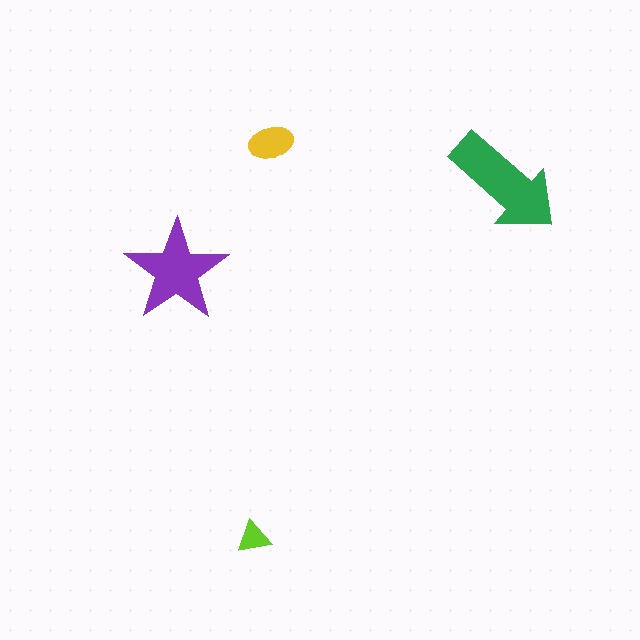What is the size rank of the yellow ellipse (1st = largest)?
3rd.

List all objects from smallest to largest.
The lime triangle, the yellow ellipse, the purple star, the green arrow.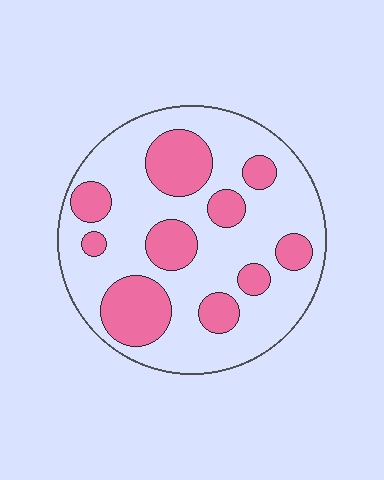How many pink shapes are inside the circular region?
10.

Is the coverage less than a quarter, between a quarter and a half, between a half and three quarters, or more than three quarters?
Between a quarter and a half.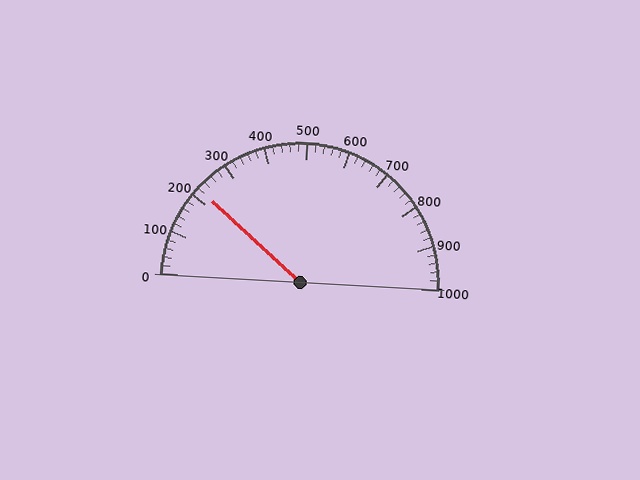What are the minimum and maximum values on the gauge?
The gauge ranges from 0 to 1000.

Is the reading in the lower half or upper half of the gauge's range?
The reading is in the lower half of the range (0 to 1000).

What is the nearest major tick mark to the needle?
The nearest major tick mark is 200.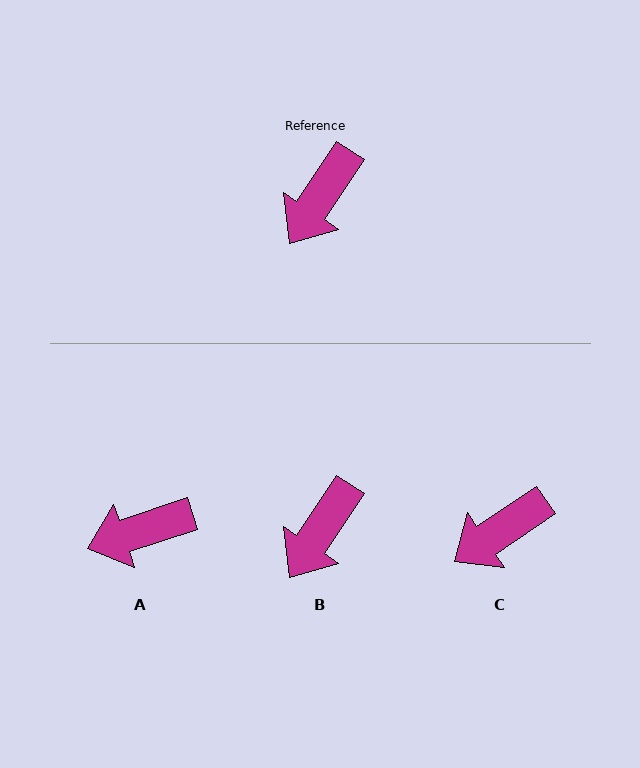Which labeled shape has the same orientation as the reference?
B.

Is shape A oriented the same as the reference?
No, it is off by about 38 degrees.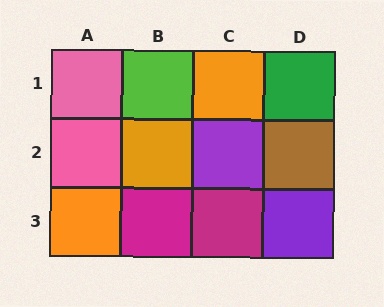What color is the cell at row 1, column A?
Pink.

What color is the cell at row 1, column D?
Green.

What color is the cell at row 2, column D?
Brown.